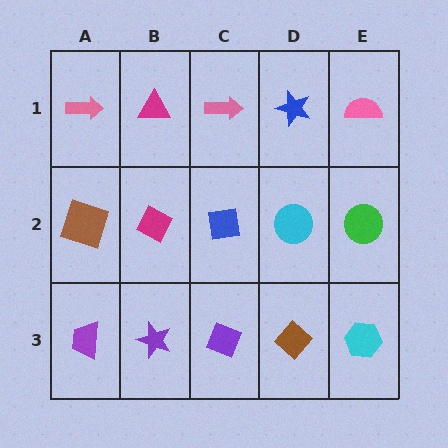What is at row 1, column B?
A magenta triangle.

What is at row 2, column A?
A brown square.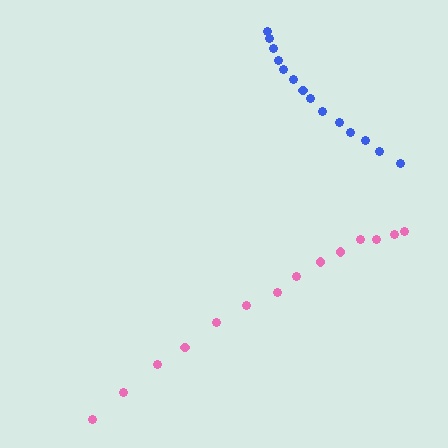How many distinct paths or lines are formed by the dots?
There are 2 distinct paths.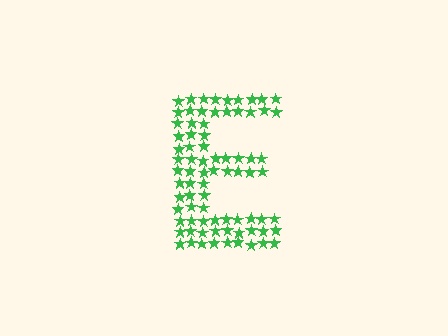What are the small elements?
The small elements are stars.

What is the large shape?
The large shape is the letter E.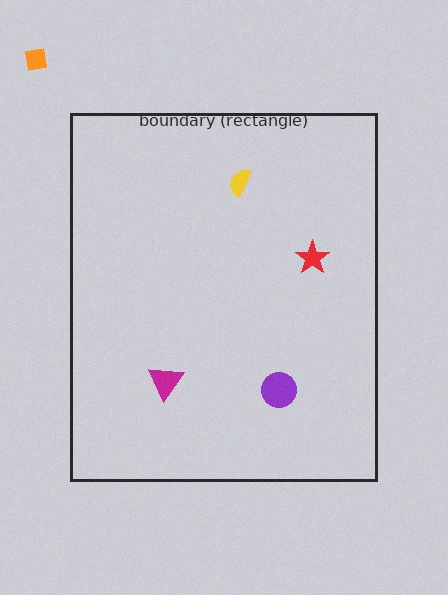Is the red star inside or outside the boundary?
Inside.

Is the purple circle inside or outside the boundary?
Inside.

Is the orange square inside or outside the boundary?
Outside.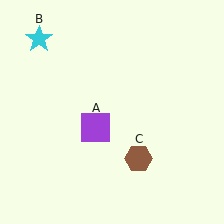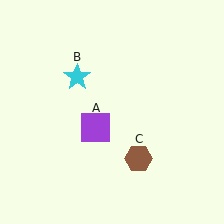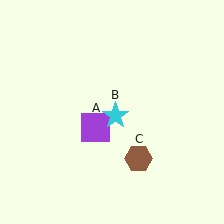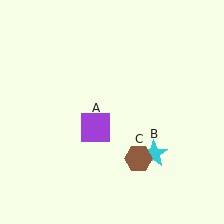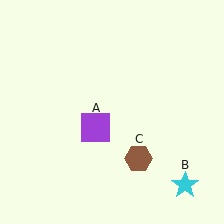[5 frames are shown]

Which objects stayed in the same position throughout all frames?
Purple square (object A) and brown hexagon (object C) remained stationary.